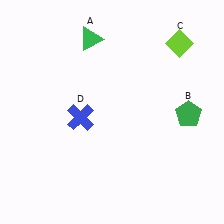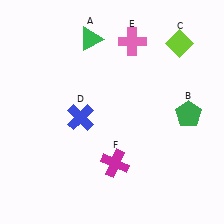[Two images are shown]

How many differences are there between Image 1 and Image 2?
There are 2 differences between the two images.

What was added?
A pink cross (E), a magenta cross (F) were added in Image 2.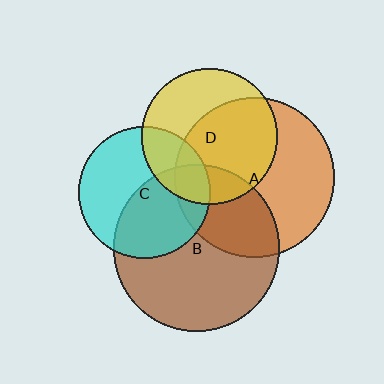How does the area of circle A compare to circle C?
Approximately 1.5 times.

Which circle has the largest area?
Circle B (brown).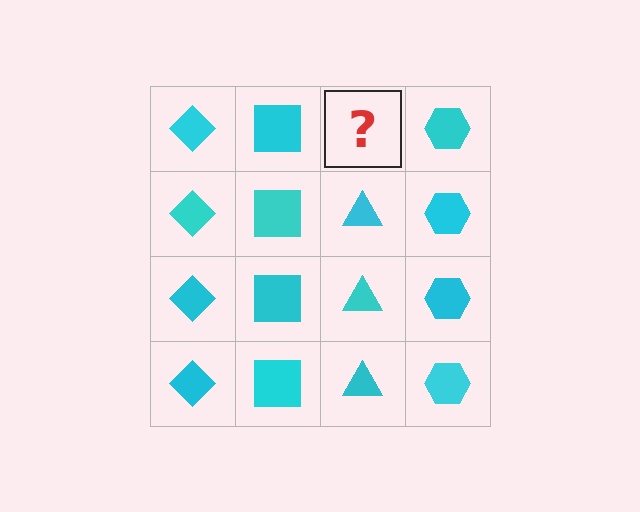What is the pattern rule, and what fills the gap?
The rule is that each column has a consistent shape. The gap should be filled with a cyan triangle.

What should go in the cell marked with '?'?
The missing cell should contain a cyan triangle.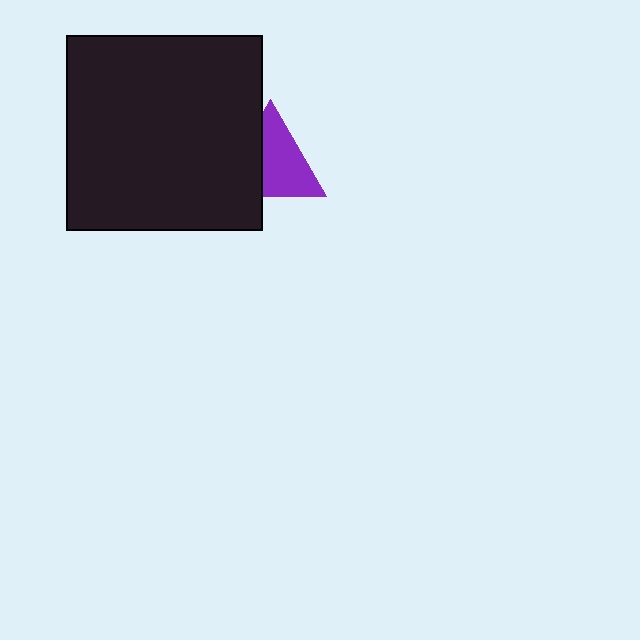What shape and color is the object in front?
The object in front is a black square.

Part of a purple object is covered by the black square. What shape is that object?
It is a triangle.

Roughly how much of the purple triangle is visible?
About half of it is visible (roughly 62%).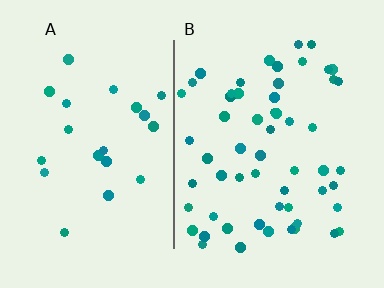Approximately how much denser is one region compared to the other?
Approximately 2.4× — region B over region A.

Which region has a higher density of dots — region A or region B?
B (the right).